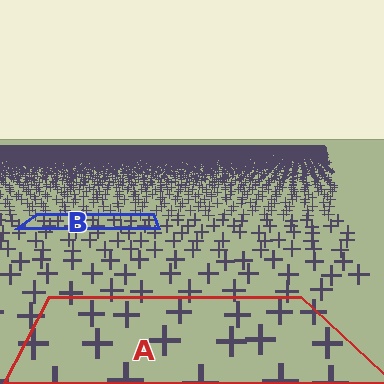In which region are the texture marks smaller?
The texture marks are smaller in region B, because it is farther away.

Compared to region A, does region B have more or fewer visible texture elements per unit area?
Region B has more texture elements per unit area — they are packed more densely because it is farther away.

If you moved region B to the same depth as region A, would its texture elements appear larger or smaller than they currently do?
They would appear larger. At a closer depth, the same texture elements are projected at a bigger on-screen size.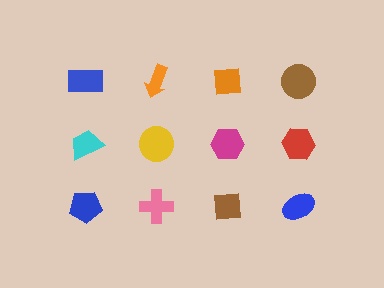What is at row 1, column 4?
A brown circle.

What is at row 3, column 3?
A brown square.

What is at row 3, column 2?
A pink cross.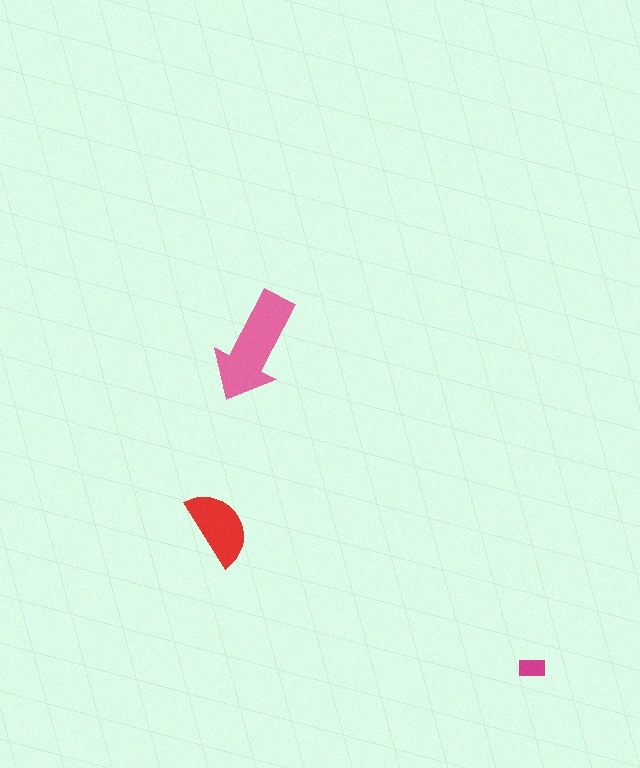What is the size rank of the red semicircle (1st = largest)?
2nd.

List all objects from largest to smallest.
The pink arrow, the red semicircle, the magenta rectangle.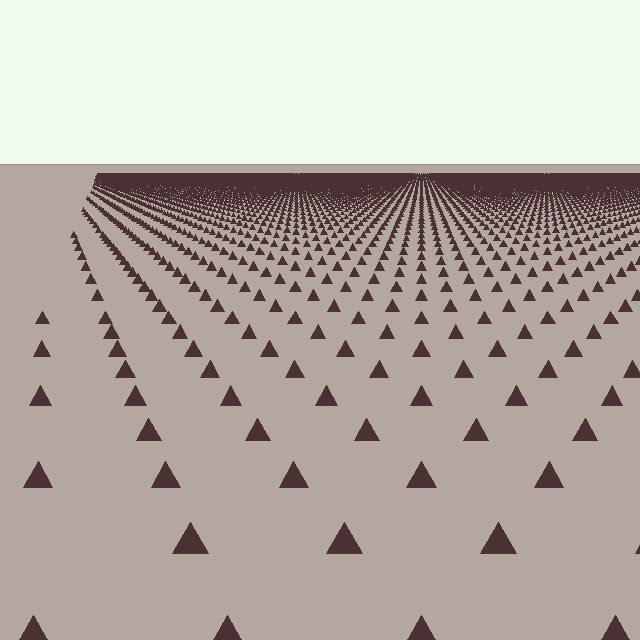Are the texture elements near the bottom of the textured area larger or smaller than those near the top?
Larger. Near the bottom, elements are closer to the viewer and appear at a bigger on-screen size.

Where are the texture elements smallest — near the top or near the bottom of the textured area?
Near the top.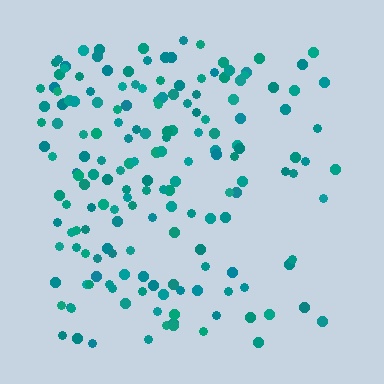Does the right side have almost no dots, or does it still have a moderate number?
Still a moderate number, just noticeably fewer than the left.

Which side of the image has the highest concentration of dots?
The left.